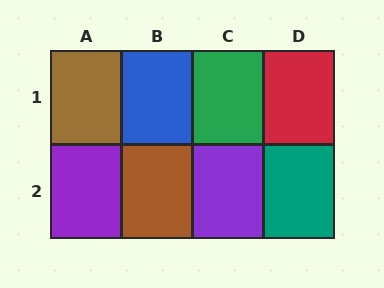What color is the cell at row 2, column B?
Brown.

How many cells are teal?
1 cell is teal.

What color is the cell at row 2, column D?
Teal.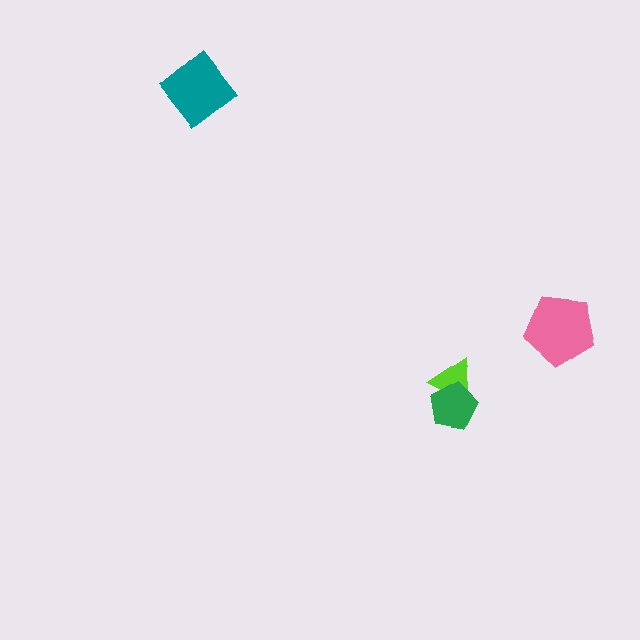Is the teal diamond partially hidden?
No, no other shape covers it.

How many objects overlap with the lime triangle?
1 object overlaps with the lime triangle.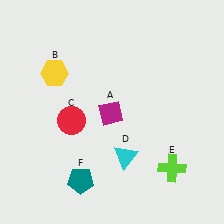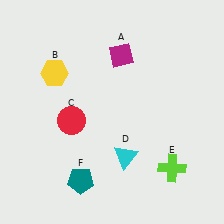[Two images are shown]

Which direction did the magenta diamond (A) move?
The magenta diamond (A) moved up.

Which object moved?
The magenta diamond (A) moved up.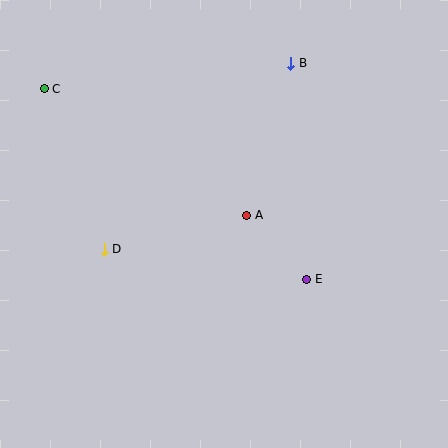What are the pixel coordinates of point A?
Point A is at (246, 215).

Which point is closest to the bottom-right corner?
Point E is closest to the bottom-right corner.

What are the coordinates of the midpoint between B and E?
The midpoint between B and E is at (299, 171).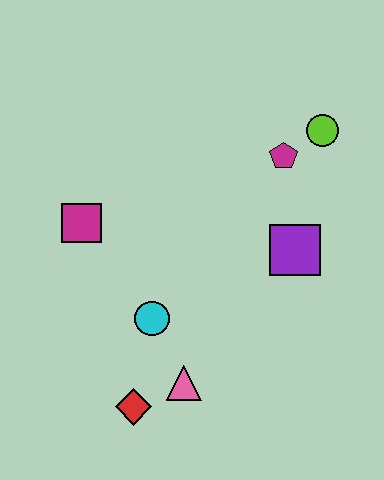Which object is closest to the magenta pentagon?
The lime circle is closest to the magenta pentagon.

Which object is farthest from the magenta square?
The lime circle is farthest from the magenta square.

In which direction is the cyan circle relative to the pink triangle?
The cyan circle is above the pink triangle.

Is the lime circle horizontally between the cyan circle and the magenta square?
No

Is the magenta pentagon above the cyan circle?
Yes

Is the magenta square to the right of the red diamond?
No